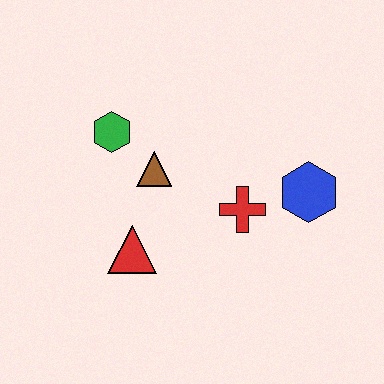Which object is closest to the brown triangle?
The green hexagon is closest to the brown triangle.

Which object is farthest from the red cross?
The green hexagon is farthest from the red cross.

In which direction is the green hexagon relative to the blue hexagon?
The green hexagon is to the left of the blue hexagon.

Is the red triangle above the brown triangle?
No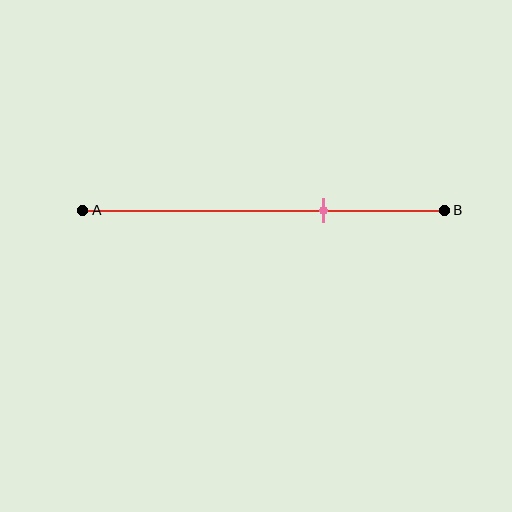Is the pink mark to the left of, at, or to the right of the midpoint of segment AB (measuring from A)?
The pink mark is to the right of the midpoint of segment AB.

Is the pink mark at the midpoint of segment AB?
No, the mark is at about 65% from A, not at the 50% midpoint.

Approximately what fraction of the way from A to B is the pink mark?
The pink mark is approximately 65% of the way from A to B.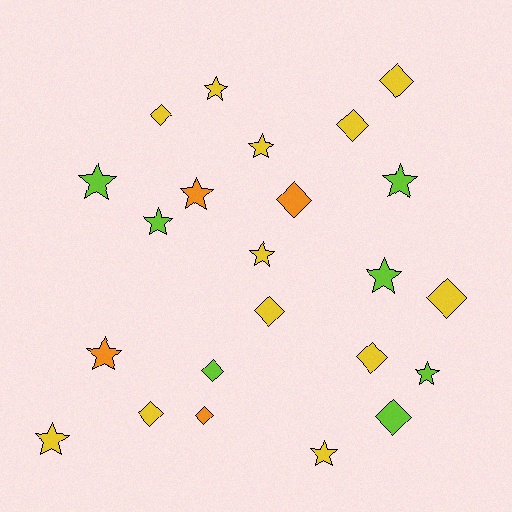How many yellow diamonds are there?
There are 7 yellow diamonds.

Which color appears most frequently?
Yellow, with 12 objects.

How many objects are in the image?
There are 23 objects.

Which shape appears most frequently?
Star, with 12 objects.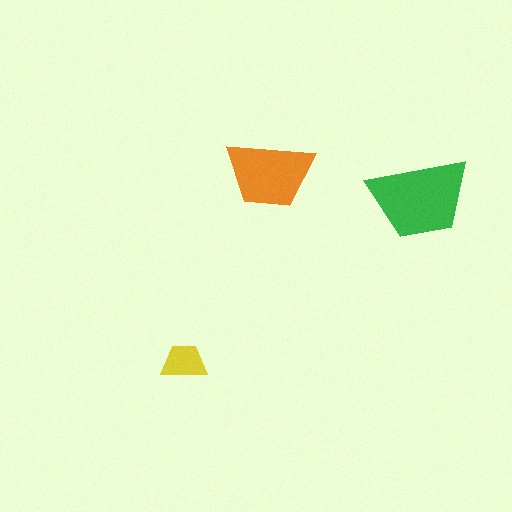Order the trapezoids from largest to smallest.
the green one, the orange one, the yellow one.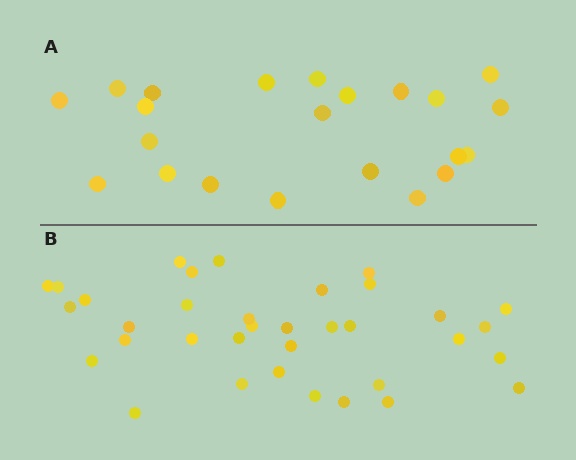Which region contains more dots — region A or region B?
Region B (the bottom region) has more dots.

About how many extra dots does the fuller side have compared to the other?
Region B has approximately 15 more dots than region A.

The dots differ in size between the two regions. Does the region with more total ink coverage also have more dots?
No. Region A has more total ink coverage because its dots are larger, but region B actually contains more individual dots. Total area can be misleading — the number of items is what matters here.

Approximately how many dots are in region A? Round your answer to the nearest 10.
About 20 dots. (The exact count is 22, which rounds to 20.)